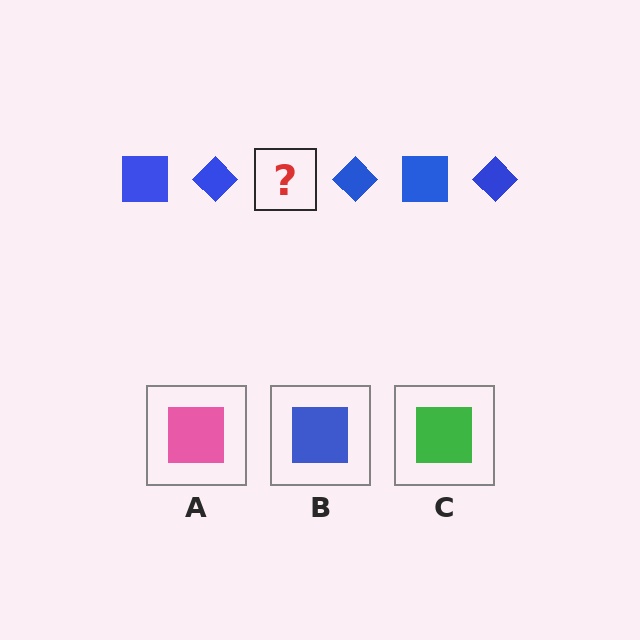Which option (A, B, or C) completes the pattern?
B.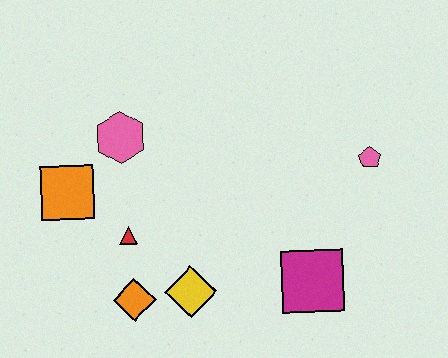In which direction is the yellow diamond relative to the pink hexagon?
The yellow diamond is below the pink hexagon.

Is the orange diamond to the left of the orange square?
No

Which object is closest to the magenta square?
The yellow diamond is closest to the magenta square.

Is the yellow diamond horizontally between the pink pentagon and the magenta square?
No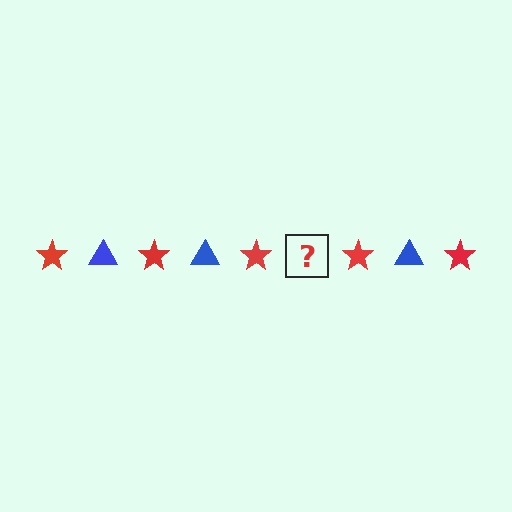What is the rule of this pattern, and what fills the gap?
The rule is that the pattern alternates between red star and blue triangle. The gap should be filled with a blue triangle.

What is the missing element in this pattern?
The missing element is a blue triangle.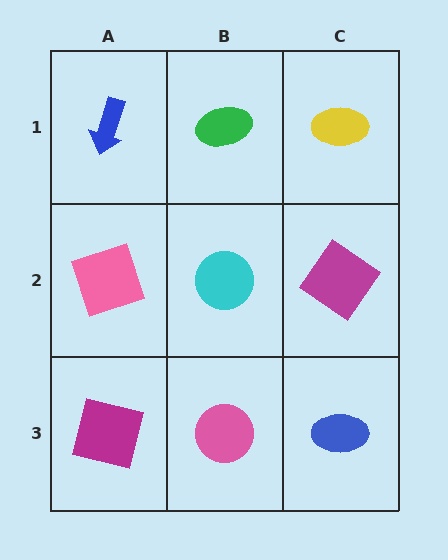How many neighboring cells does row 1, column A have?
2.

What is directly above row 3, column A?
A pink square.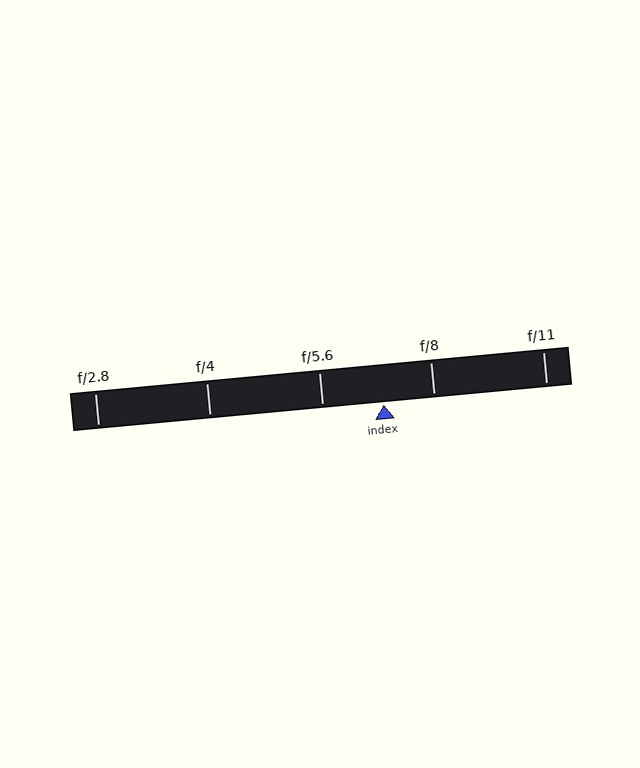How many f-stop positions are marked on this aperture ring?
There are 5 f-stop positions marked.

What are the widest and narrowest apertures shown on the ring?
The widest aperture shown is f/2.8 and the narrowest is f/11.